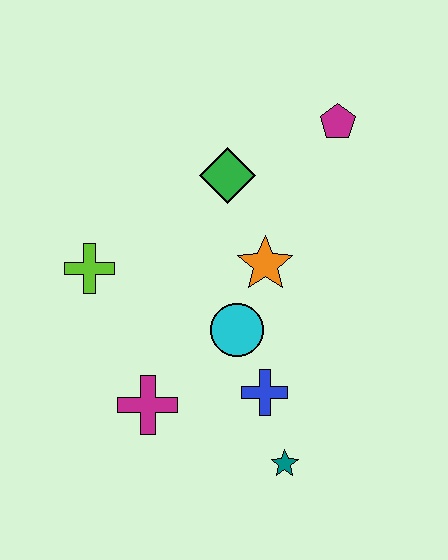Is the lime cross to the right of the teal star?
No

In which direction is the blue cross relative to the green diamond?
The blue cross is below the green diamond.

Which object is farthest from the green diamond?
The teal star is farthest from the green diamond.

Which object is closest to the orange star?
The cyan circle is closest to the orange star.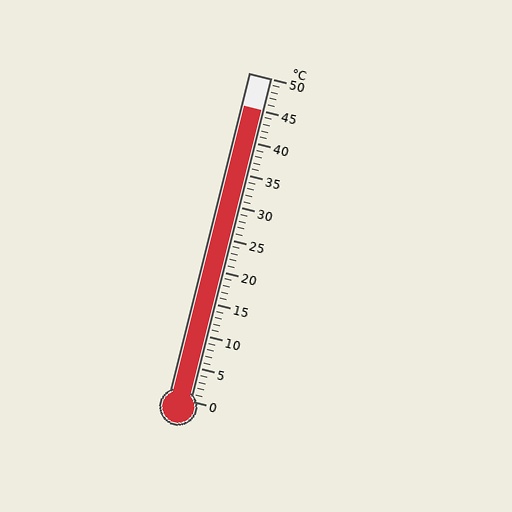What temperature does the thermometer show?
The thermometer shows approximately 45°C.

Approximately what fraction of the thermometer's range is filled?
The thermometer is filled to approximately 90% of its range.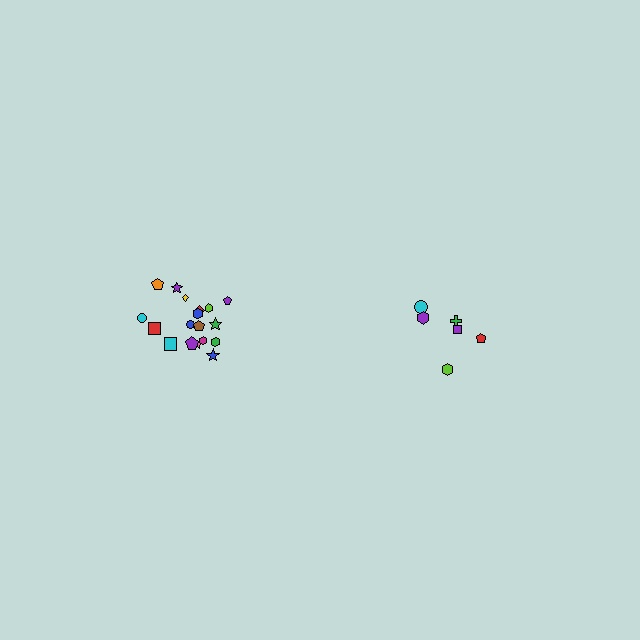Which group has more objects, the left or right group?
The left group.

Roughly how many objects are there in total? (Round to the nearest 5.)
Roughly 25 objects in total.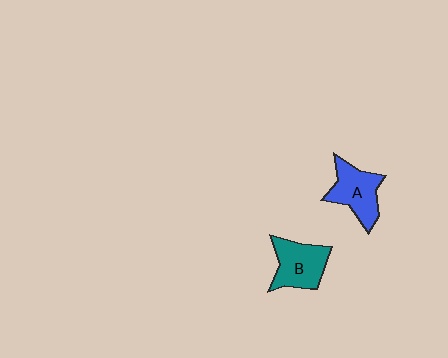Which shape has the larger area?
Shape B (teal).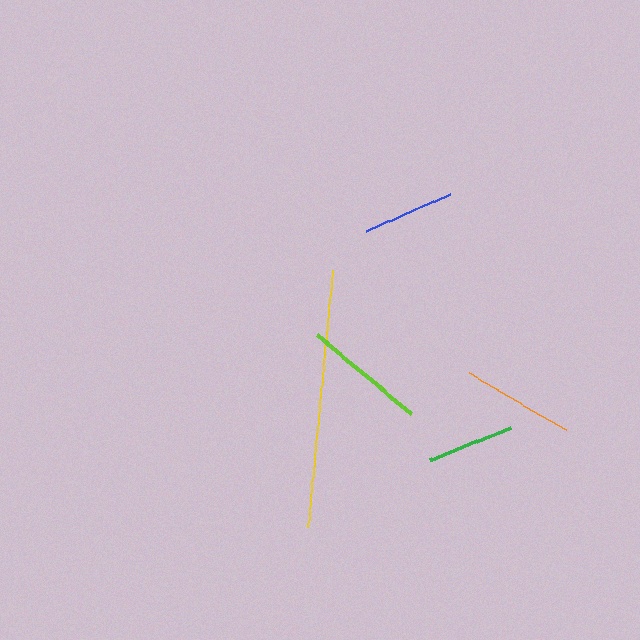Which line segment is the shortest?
The green line is the shortest at approximately 87 pixels.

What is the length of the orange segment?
The orange segment is approximately 113 pixels long.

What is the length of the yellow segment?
The yellow segment is approximately 258 pixels long.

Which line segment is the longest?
The yellow line is the longest at approximately 258 pixels.